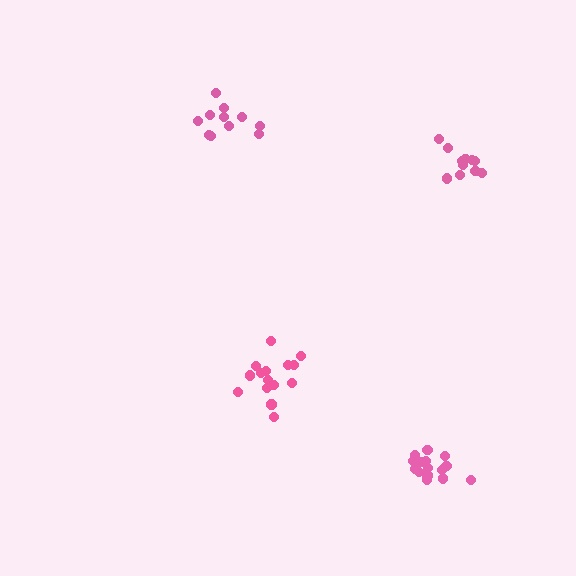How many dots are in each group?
Group 1: 12 dots, Group 2: 11 dots, Group 3: 15 dots, Group 4: 15 dots (53 total).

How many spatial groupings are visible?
There are 4 spatial groupings.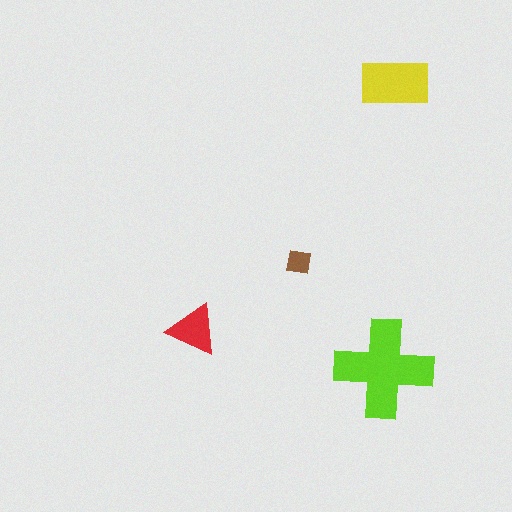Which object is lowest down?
The lime cross is bottommost.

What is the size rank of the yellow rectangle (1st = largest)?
2nd.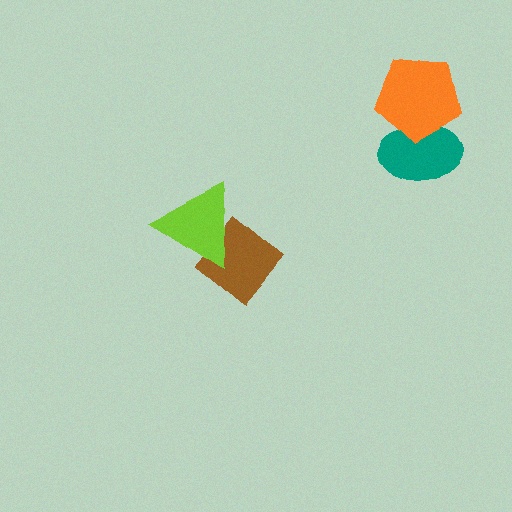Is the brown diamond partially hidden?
Yes, it is partially covered by another shape.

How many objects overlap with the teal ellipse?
1 object overlaps with the teal ellipse.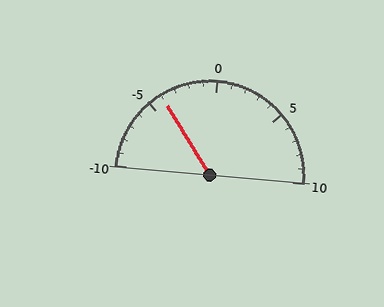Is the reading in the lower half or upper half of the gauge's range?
The reading is in the lower half of the range (-10 to 10).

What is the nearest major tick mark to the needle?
The nearest major tick mark is -5.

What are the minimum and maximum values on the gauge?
The gauge ranges from -10 to 10.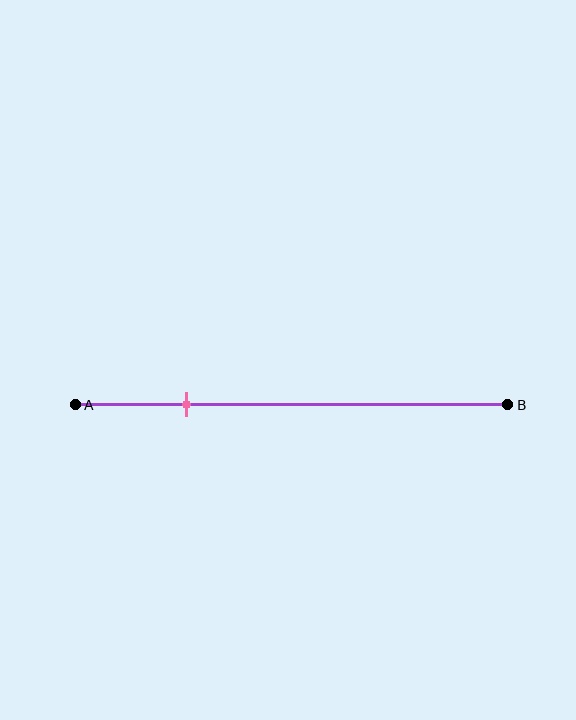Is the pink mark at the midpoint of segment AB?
No, the mark is at about 25% from A, not at the 50% midpoint.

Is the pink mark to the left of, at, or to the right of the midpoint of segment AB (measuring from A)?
The pink mark is to the left of the midpoint of segment AB.